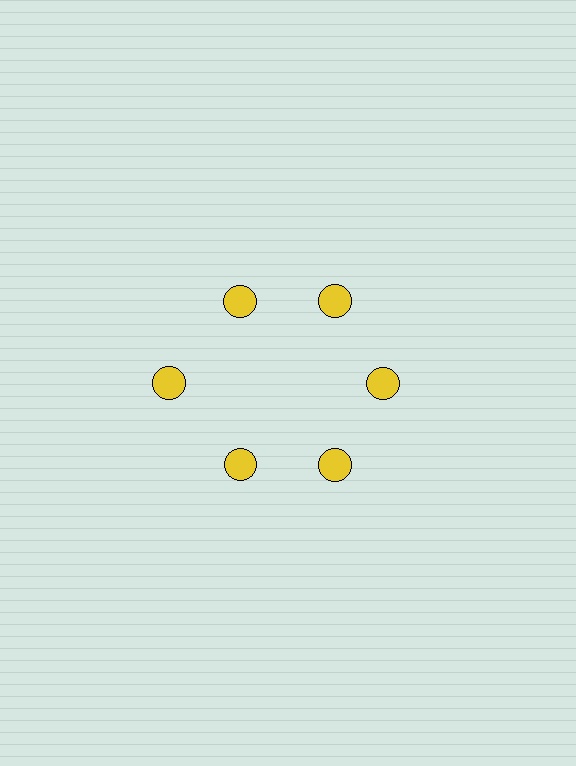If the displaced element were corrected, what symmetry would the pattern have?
It would have 6-fold rotational symmetry — the pattern would map onto itself every 60 degrees.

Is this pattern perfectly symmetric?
No. The 6 yellow circles are arranged in a ring, but one element near the 9 o'clock position is pushed outward from the center, breaking the 6-fold rotational symmetry.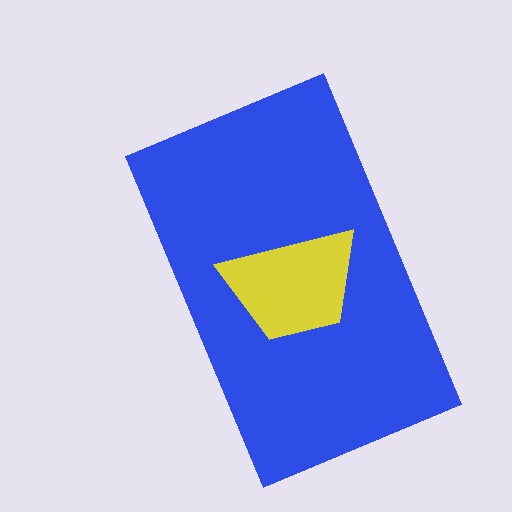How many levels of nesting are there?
2.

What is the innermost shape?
The yellow trapezoid.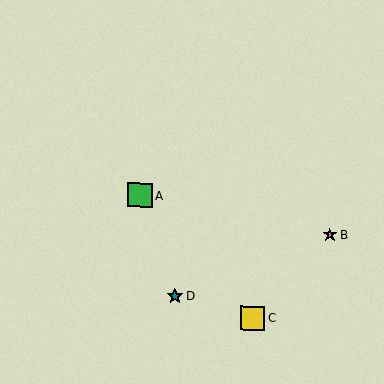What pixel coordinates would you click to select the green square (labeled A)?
Click at (140, 195) to select the green square A.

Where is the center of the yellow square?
The center of the yellow square is at (252, 318).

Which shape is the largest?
The yellow square (labeled C) is the largest.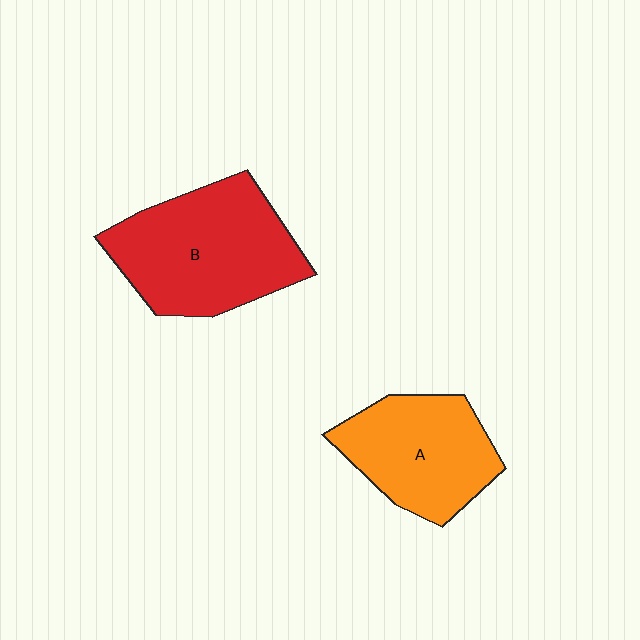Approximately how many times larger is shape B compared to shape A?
Approximately 1.3 times.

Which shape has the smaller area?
Shape A (orange).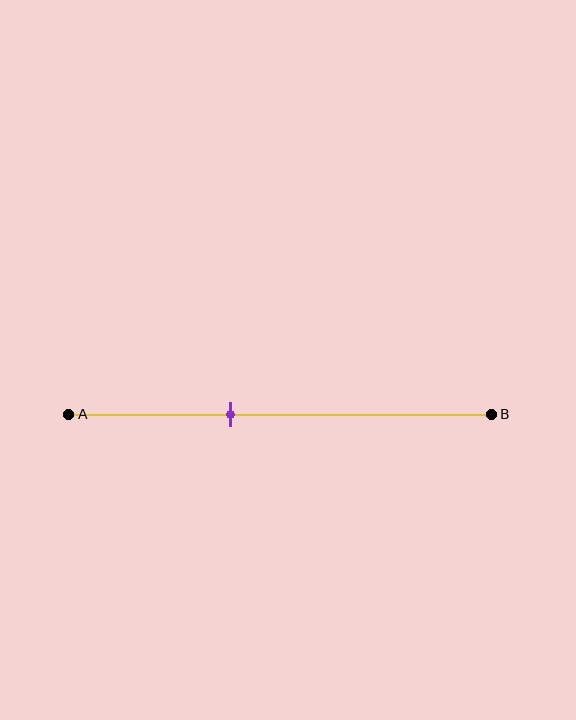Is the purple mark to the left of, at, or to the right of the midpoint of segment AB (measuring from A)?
The purple mark is to the left of the midpoint of segment AB.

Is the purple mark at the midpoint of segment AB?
No, the mark is at about 40% from A, not at the 50% midpoint.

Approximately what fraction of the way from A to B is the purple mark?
The purple mark is approximately 40% of the way from A to B.